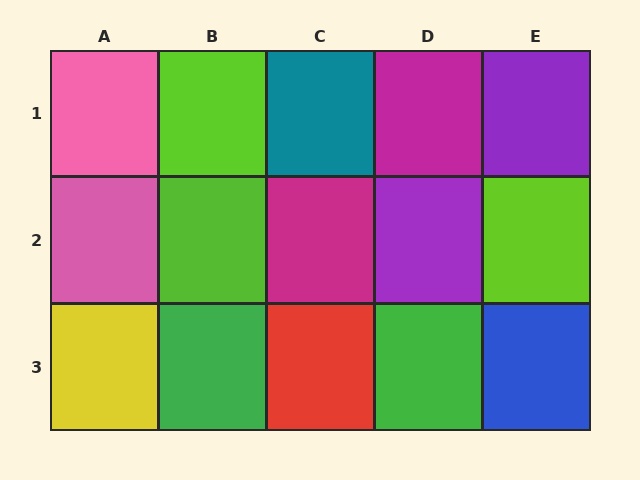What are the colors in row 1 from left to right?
Pink, lime, teal, magenta, purple.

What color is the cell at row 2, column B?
Lime.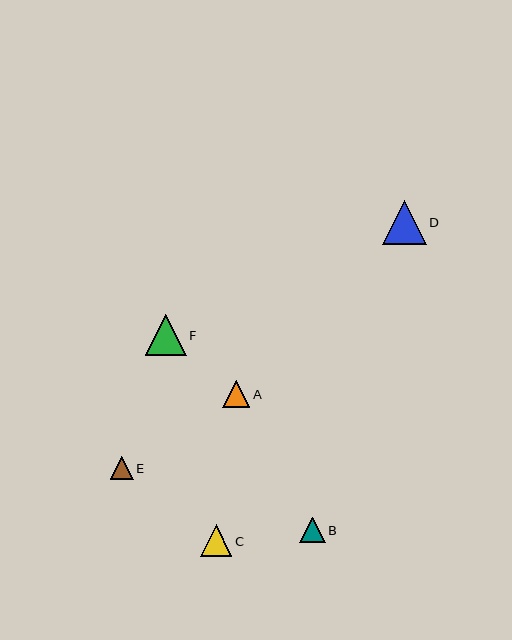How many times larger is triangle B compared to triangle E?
Triangle B is approximately 1.1 times the size of triangle E.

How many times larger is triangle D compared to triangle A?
Triangle D is approximately 1.6 times the size of triangle A.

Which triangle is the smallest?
Triangle E is the smallest with a size of approximately 23 pixels.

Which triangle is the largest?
Triangle D is the largest with a size of approximately 44 pixels.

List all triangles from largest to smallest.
From largest to smallest: D, F, C, A, B, E.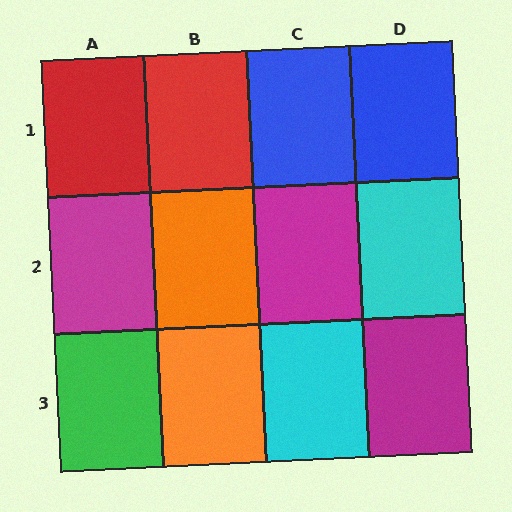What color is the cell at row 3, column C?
Cyan.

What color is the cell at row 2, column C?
Magenta.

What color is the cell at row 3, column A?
Green.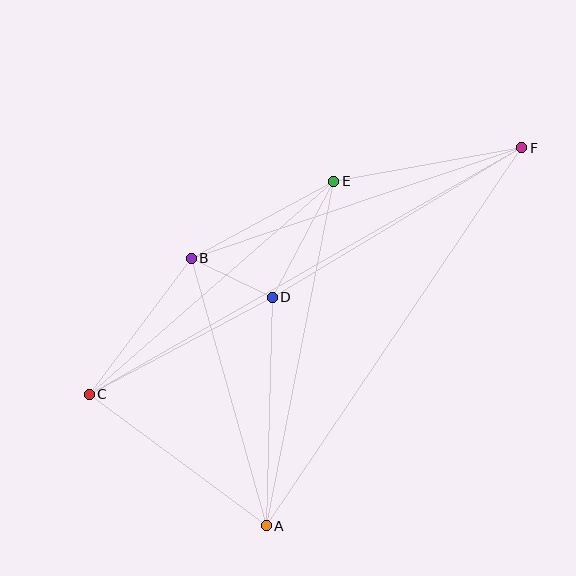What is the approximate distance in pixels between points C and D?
The distance between C and D is approximately 207 pixels.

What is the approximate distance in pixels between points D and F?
The distance between D and F is approximately 291 pixels.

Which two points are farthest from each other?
Points C and F are farthest from each other.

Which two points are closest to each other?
Points B and D are closest to each other.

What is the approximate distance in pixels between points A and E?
The distance between A and E is approximately 351 pixels.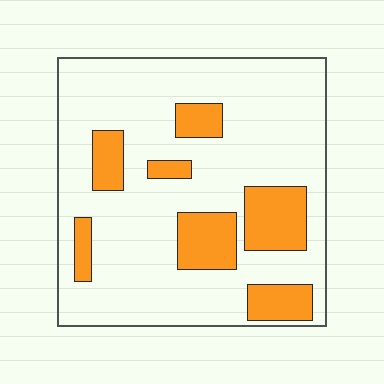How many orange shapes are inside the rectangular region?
7.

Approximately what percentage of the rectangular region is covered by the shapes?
Approximately 20%.